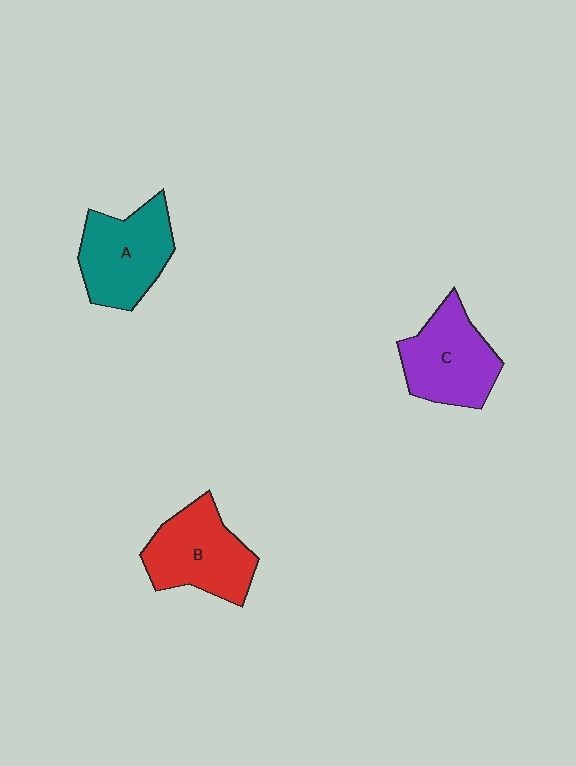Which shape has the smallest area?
Shape C (purple).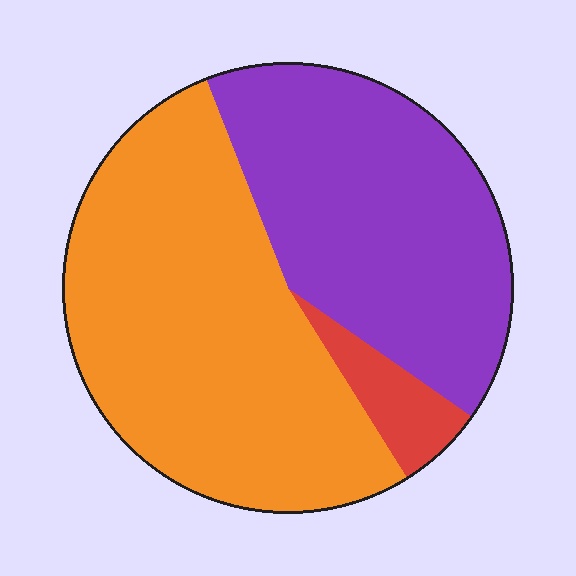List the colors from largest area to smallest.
From largest to smallest: orange, purple, red.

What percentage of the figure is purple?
Purple covers about 40% of the figure.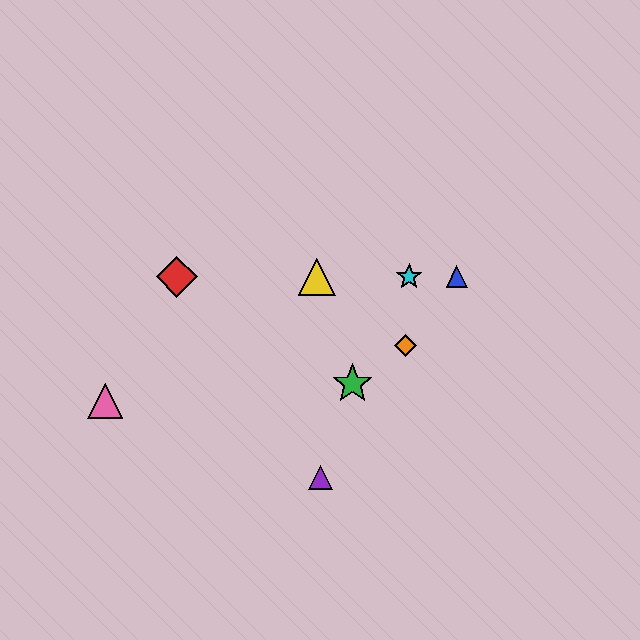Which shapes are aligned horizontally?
The red diamond, the blue triangle, the yellow triangle, the cyan star are aligned horizontally.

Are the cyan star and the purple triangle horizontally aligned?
No, the cyan star is at y≈277 and the purple triangle is at y≈478.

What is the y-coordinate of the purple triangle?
The purple triangle is at y≈478.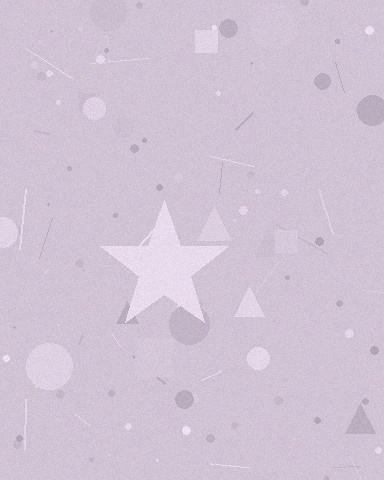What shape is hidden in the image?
A star is hidden in the image.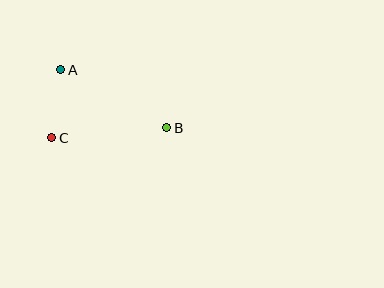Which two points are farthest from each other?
Points A and B are farthest from each other.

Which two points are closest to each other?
Points A and C are closest to each other.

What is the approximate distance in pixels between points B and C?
The distance between B and C is approximately 115 pixels.